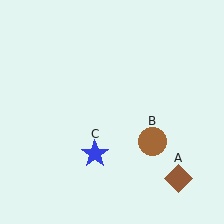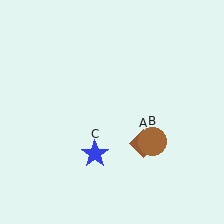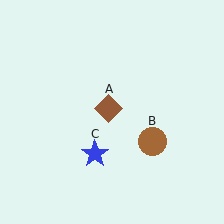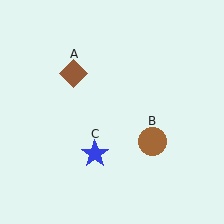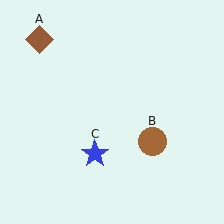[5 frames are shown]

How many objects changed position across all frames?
1 object changed position: brown diamond (object A).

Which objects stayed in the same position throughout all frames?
Brown circle (object B) and blue star (object C) remained stationary.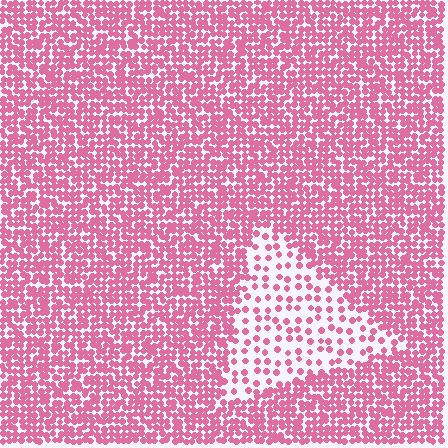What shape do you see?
I see a triangle.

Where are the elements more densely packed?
The elements are more densely packed outside the triangle boundary.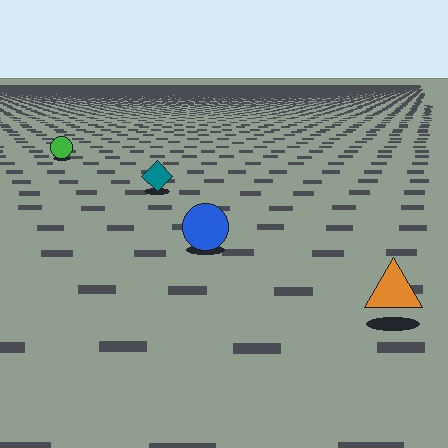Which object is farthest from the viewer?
The green circle is farthest from the viewer. It appears smaller and the ground texture around it is denser.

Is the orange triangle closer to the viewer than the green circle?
Yes. The orange triangle is closer — you can tell from the texture gradient: the ground texture is coarser near it.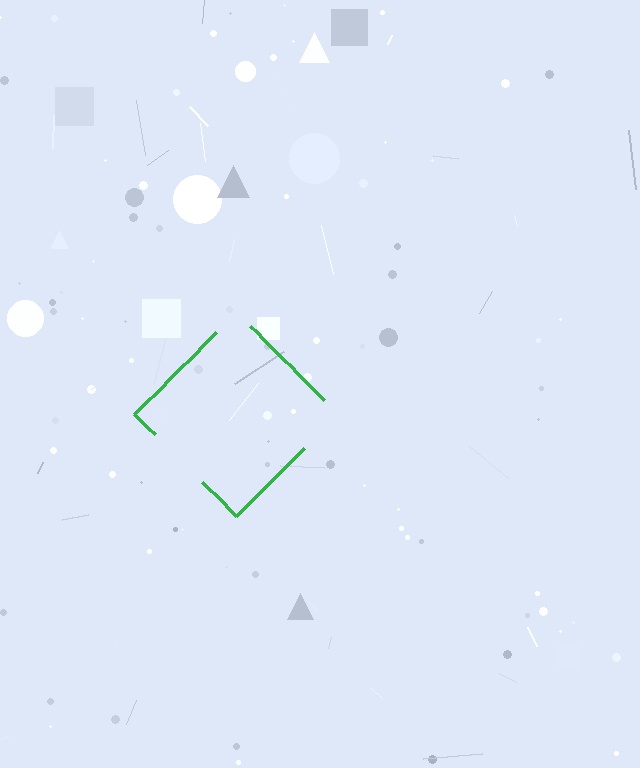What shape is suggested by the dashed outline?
The dashed outline suggests a diamond.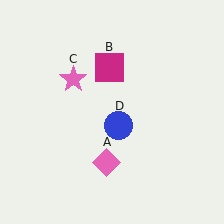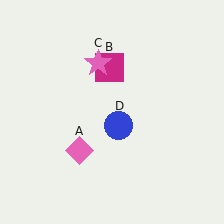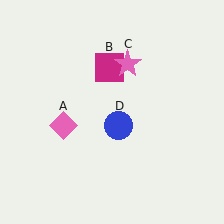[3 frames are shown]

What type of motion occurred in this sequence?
The pink diamond (object A), pink star (object C) rotated clockwise around the center of the scene.